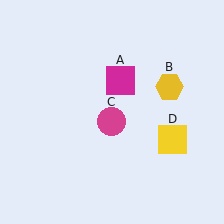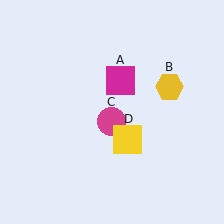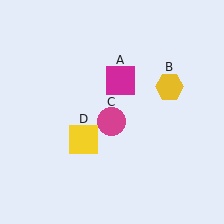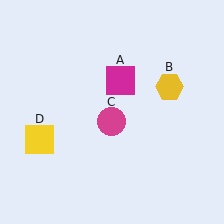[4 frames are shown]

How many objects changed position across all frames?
1 object changed position: yellow square (object D).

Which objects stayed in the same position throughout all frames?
Magenta square (object A) and yellow hexagon (object B) and magenta circle (object C) remained stationary.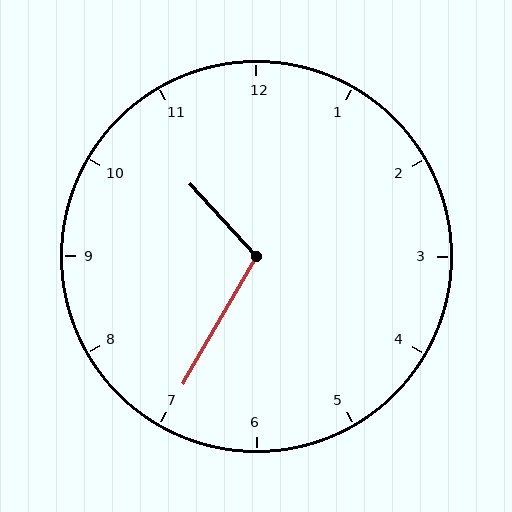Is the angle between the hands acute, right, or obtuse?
It is obtuse.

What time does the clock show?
10:35.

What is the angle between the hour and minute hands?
Approximately 108 degrees.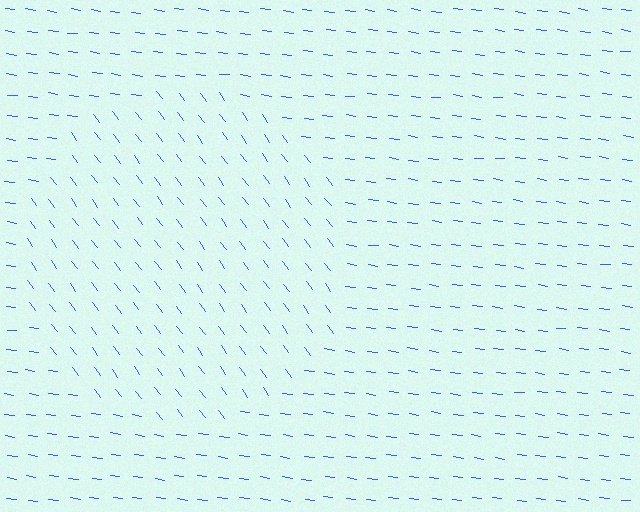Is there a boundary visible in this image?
Yes, there is a texture boundary formed by a change in line orientation.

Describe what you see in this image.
The image is filled with small blue line segments. A circle region in the image has lines oriented differently from the surrounding lines, creating a visible texture boundary.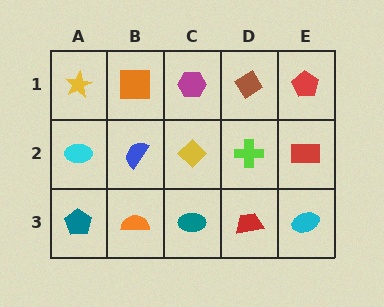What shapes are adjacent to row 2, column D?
A brown diamond (row 1, column D), a red trapezoid (row 3, column D), a yellow diamond (row 2, column C), a red rectangle (row 2, column E).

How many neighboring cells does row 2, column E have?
3.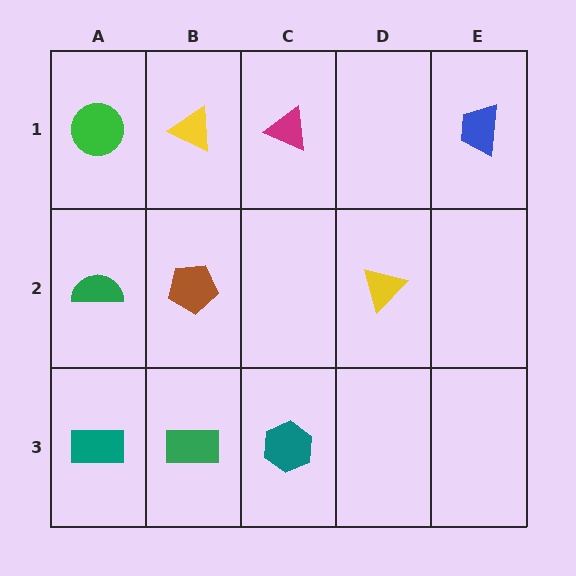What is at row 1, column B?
A yellow triangle.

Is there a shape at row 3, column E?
No, that cell is empty.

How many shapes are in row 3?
3 shapes.